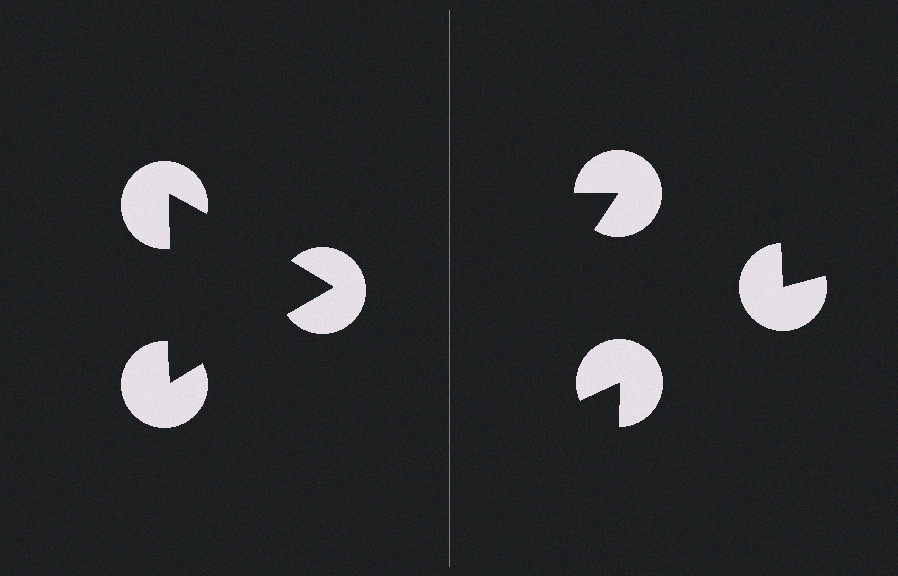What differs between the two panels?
The pac-man discs are positioned identically on both sides; only the wedge orientations differ. On the left they align to a triangle; on the right they are misaligned.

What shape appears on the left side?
An illusory triangle.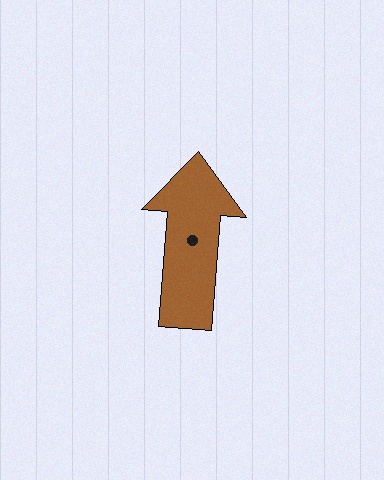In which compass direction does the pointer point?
North.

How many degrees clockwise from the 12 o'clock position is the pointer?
Approximately 4 degrees.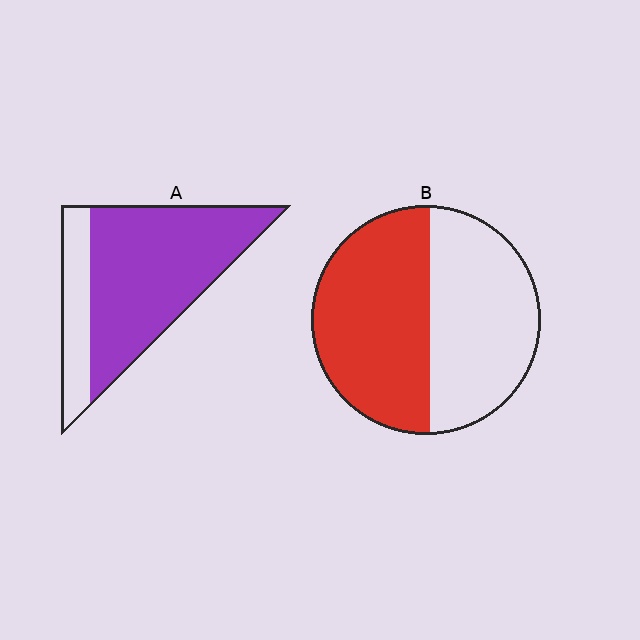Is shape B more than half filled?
Roughly half.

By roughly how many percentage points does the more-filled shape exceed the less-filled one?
By roughly 25 percentage points (A over B).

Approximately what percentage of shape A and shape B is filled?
A is approximately 75% and B is approximately 50%.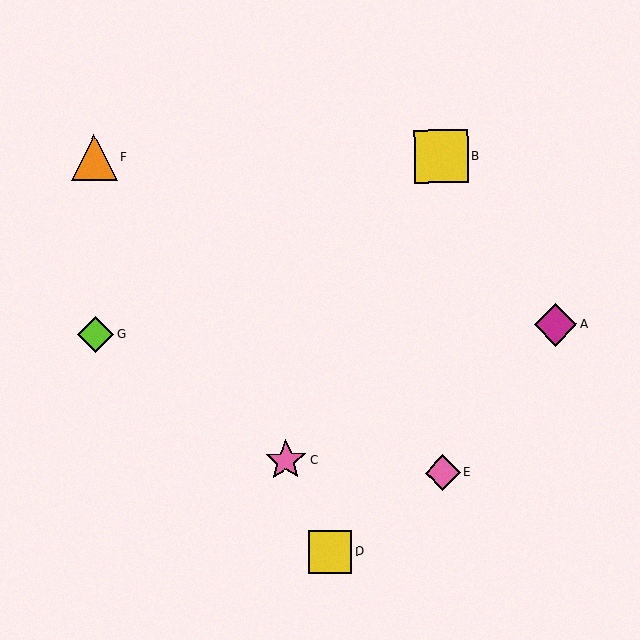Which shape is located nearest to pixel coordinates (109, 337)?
The lime diamond (labeled G) at (96, 334) is nearest to that location.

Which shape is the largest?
The yellow square (labeled B) is the largest.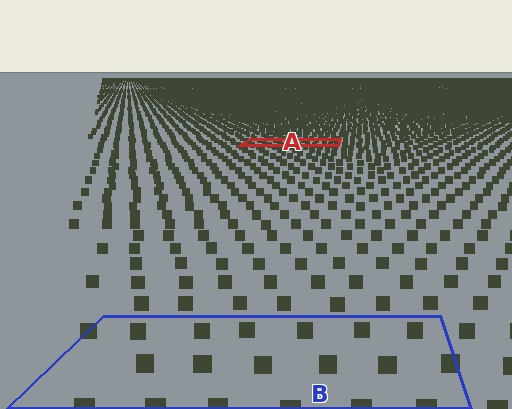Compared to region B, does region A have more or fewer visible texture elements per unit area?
Region A has more texture elements per unit area — they are packed more densely because it is farther away.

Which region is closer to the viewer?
Region B is closer. The texture elements there are larger and more spread out.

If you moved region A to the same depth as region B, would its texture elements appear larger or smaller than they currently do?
They would appear larger. At a closer depth, the same texture elements are projected at a bigger on-screen size.